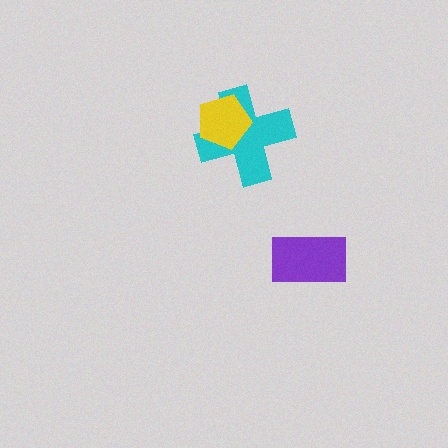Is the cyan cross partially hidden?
Yes, it is partially covered by another shape.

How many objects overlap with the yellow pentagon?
1 object overlaps with the yellow pentagon.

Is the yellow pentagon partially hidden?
No, no other shape covers it.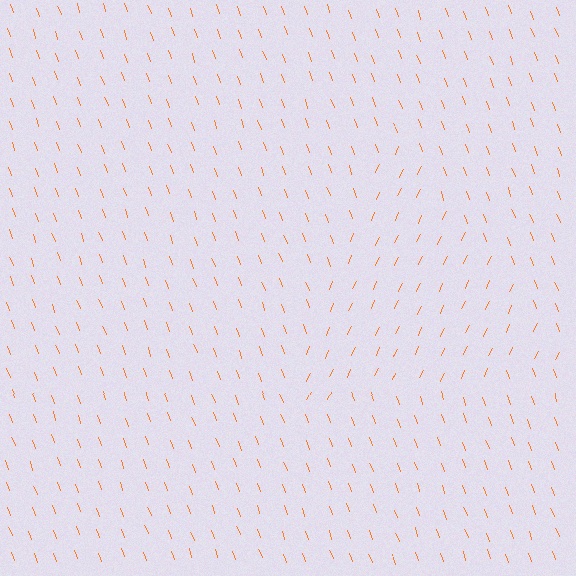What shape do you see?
I see a triangle.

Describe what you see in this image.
The image is filled with small orange line segments. A triangle region in the image has lines oriented differently from the surrounding lines, creating a visible texture boundary.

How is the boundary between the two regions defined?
The boundary is defined purely by a change in line orientation (approximately 45 degrees difference). All lines are the same color and thickness.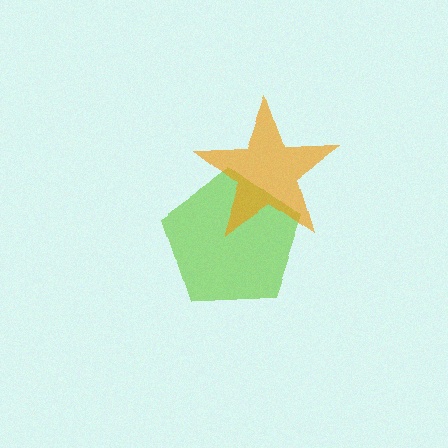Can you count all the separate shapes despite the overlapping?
Yes, there are 2 separate shapes.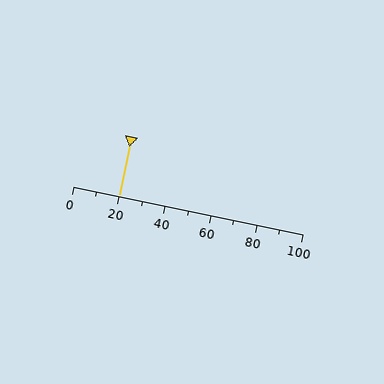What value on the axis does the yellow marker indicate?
The marker indicates approximately 20.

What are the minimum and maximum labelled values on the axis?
The axis runs from 0 to 100.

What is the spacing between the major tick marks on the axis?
The major ticks are spaced 20 apart.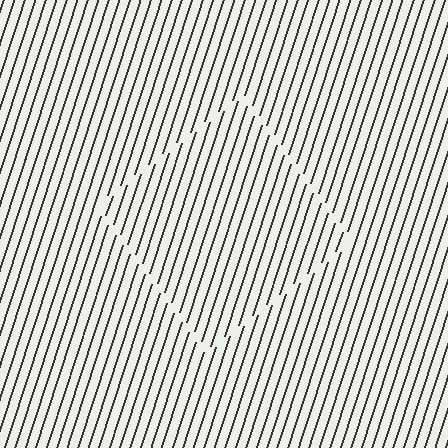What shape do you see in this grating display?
An illusory square. The interior of the shape contains the same grating, shifted by half a period — the contour is defined by the phase discontinuity where line-ends from the inner and outer gratings abut.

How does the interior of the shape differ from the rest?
The interior of the shape contains the same grating, shifted by half a period — the contour is defined by the phase discontinuity where line-ends from the inner and outer gratings abut.